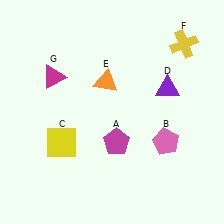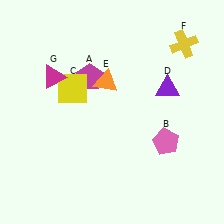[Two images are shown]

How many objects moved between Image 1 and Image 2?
2 objects moved between the two images.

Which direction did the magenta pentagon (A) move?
The magenta pentagon (A) moved up.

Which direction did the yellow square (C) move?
The yellow square (C) moved up.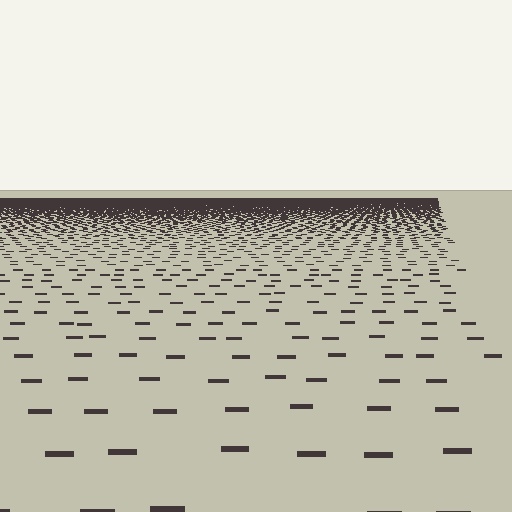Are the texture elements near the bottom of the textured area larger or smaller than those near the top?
Larger. Near the bottom, elements are closer to the viewer and appear at a bigger on-screen size.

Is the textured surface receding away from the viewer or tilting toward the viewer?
The surface is receding away from the viewer. Texture elements get smaller and denser toward the top.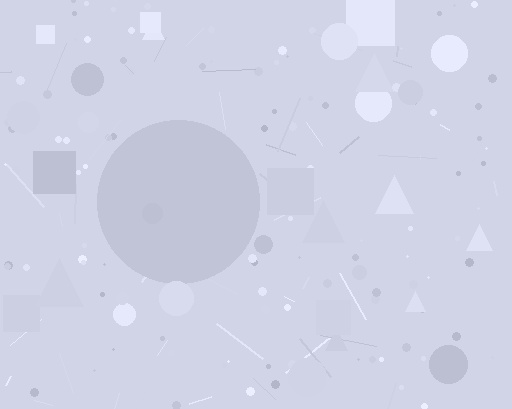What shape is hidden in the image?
A circle is hidden in the image.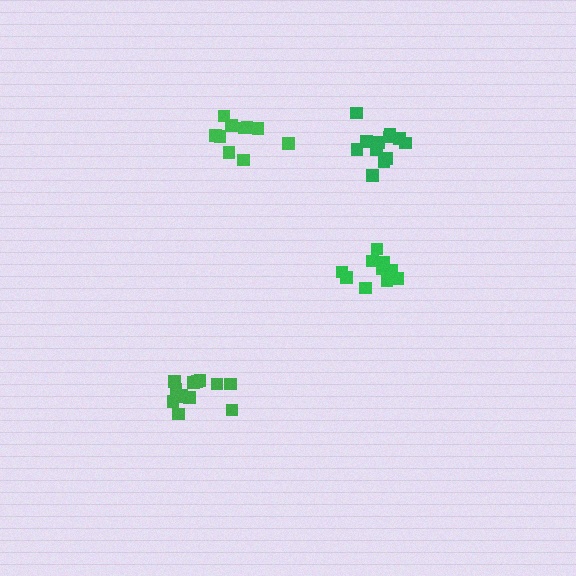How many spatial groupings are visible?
There are 4 spatial groupings.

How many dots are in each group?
Group 1: 12 dots, Group 2: 13 dots, Group 3: 10 dots, Group 4: 10 dots (45 total).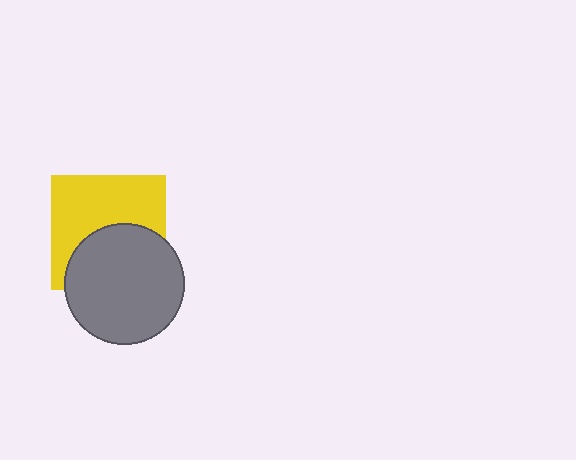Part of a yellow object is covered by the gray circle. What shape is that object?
It is a square.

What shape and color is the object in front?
The object in front is a gray circle.